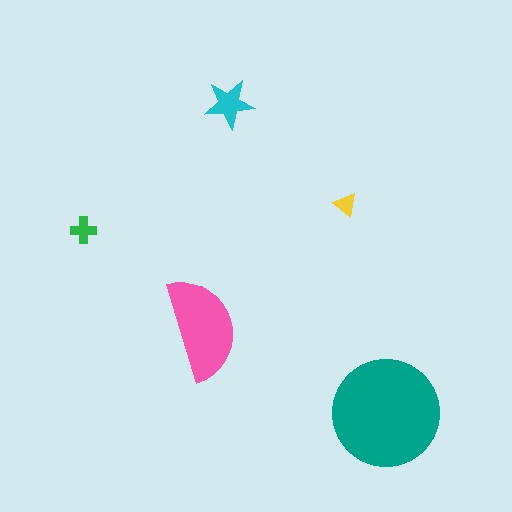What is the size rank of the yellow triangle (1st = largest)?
5th.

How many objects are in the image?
There are 5 objects in the image.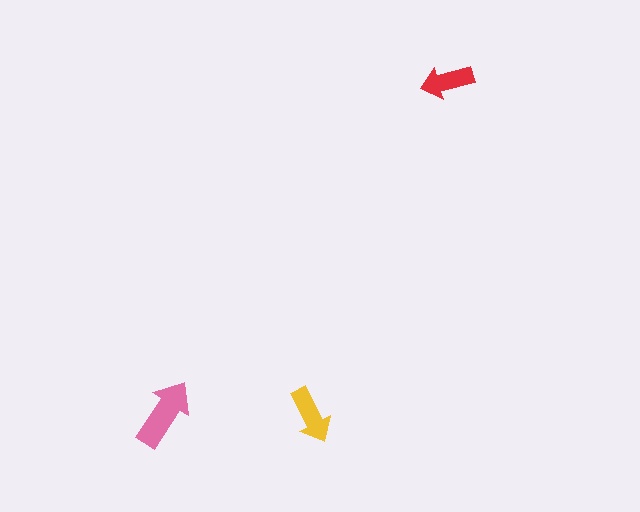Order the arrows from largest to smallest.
the pink one, the yellow one, the red one.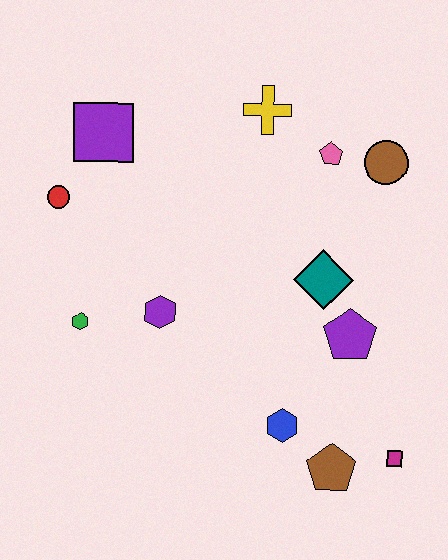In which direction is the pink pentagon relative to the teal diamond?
The pink pentagon is above the teal diamond.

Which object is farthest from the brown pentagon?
The purple square is farthest from the brown pentagon.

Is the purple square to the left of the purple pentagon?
Yes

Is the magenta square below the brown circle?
Yes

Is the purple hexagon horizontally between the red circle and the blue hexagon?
Yes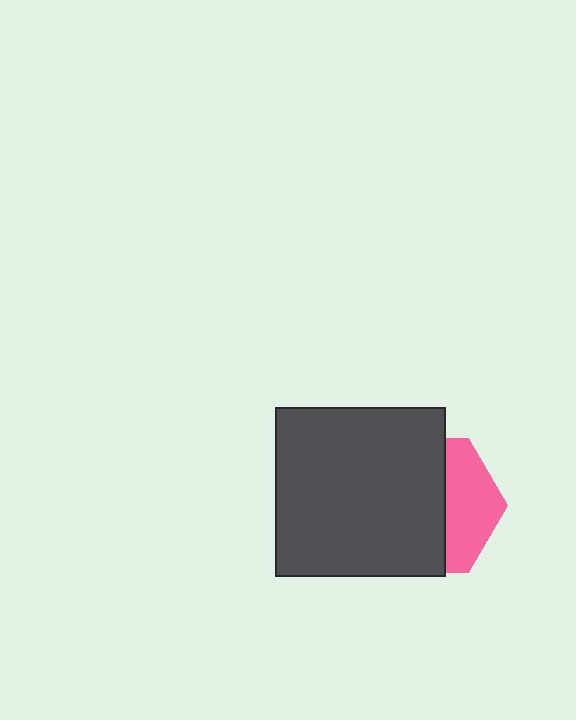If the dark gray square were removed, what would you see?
You would see the complete pink hexagon.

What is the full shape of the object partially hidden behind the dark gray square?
The partially hidden object is a pink hexagon.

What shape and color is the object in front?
The object in front is a dark gray square.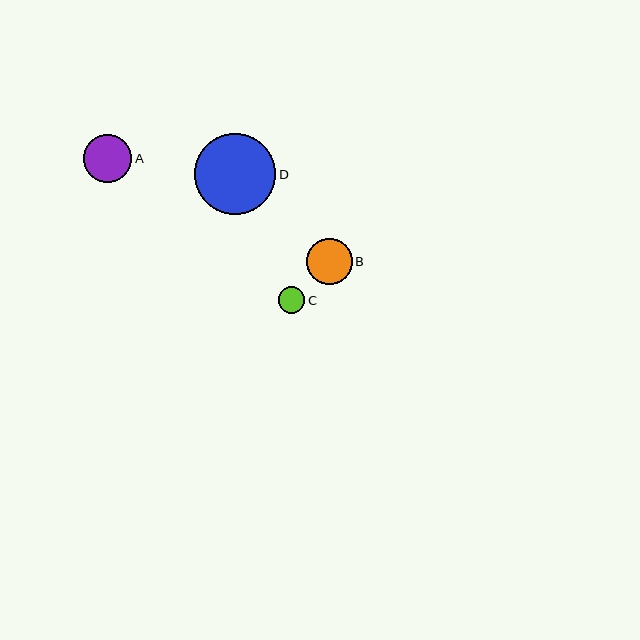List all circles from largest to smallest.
From largest to smallest: D, A, B, C.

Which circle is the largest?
Circle D is the largest with a size of approximately 81 pixels.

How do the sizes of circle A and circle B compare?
Circle A and circle B are approximately the same size.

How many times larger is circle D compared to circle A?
Circle D is approximately 1.7 times the size of circle A.